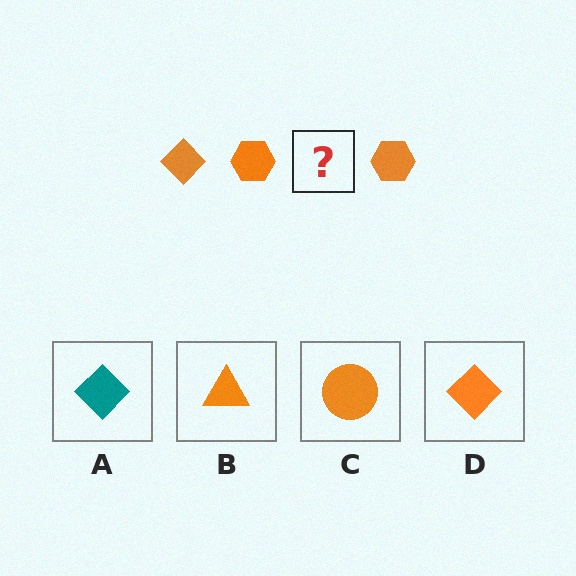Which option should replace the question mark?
Option D.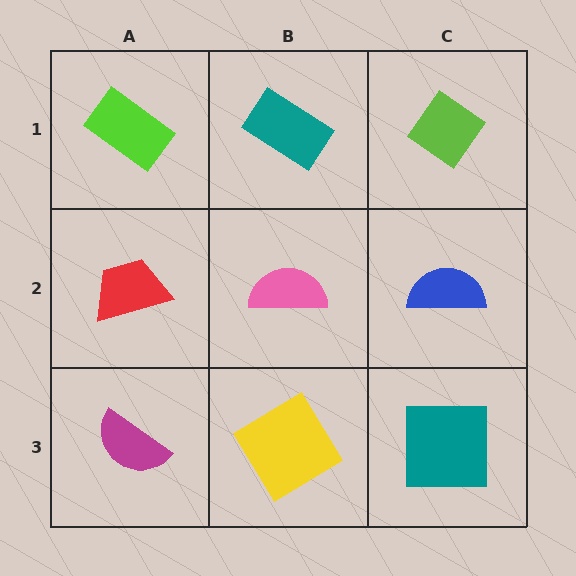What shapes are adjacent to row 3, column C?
A blue semicircle (row 2, column C), a yellow diamond (row 3, column B).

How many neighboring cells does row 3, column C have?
2.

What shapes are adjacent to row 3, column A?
A red trapezoid (row 2, column A), a yellow diamond (row 3, column B).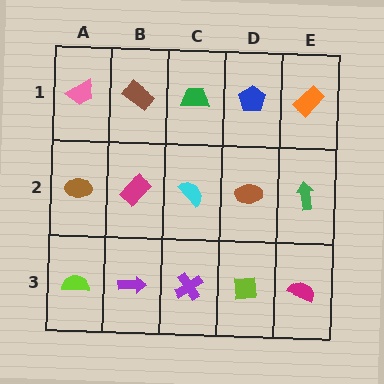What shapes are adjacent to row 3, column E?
A green arrow (row 2, column E), a lime square (row 3, column D).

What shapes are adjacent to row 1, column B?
A magenta rectangle (row 2, column B), a pink trapezoid (row 1, column A), a green trapezoid (row 1, column C).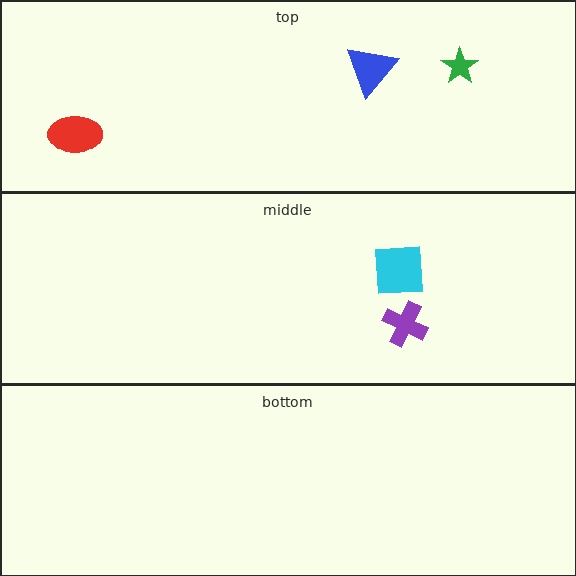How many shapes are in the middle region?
2.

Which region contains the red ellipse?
The top region.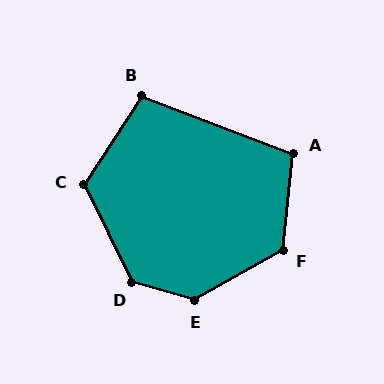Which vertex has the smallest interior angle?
B, at approximately 102 degrees.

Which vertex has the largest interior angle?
E, at approximately 134 degrees.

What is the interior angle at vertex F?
Approximately 125 degrees (obtuse).